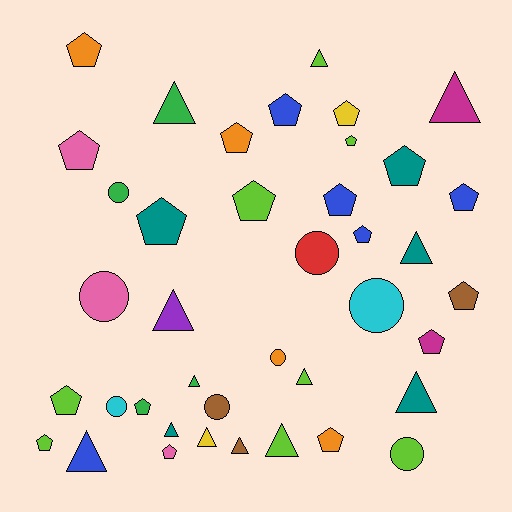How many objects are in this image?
There are 40 objects.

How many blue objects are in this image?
There are 5 blue objects.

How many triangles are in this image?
There are 13 triangles.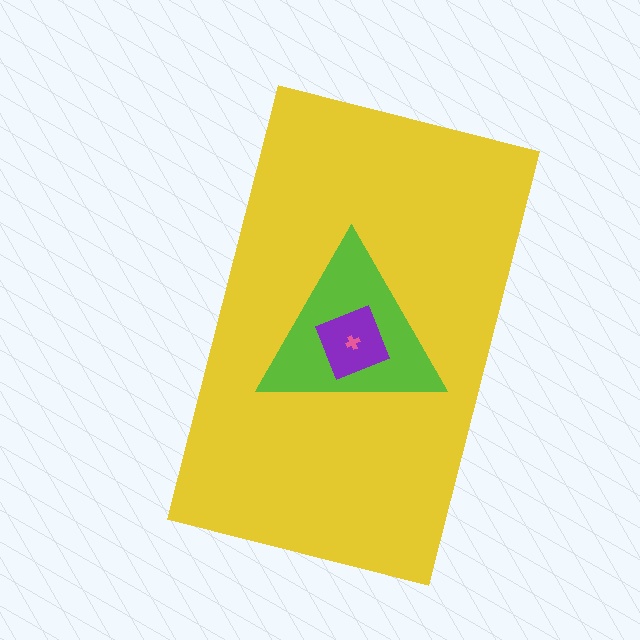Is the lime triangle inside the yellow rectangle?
Yes.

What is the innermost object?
The pink cross.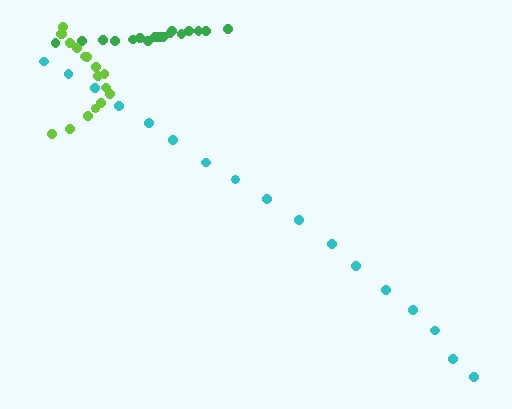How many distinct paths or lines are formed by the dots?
There are 3 distinct paths.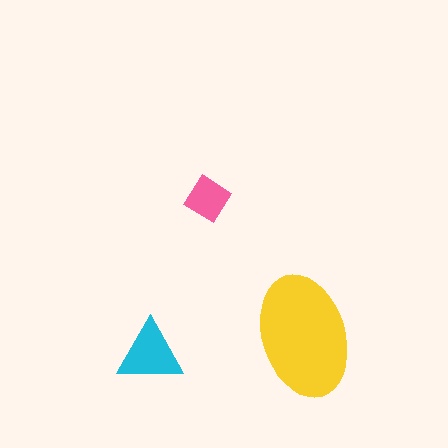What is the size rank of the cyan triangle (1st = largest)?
2nd.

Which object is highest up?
The pink diamond is topmost.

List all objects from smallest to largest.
The pink diamond, the cyan triangle, the yellow ellipse.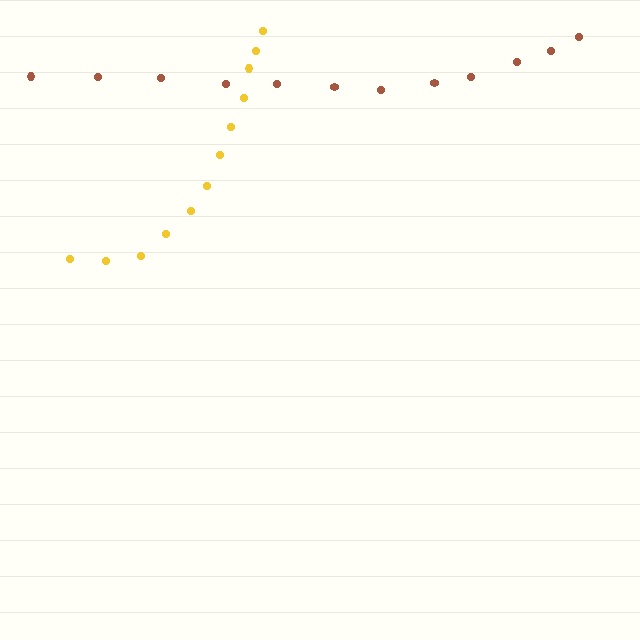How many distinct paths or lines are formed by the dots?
There are 2 distinct paths.